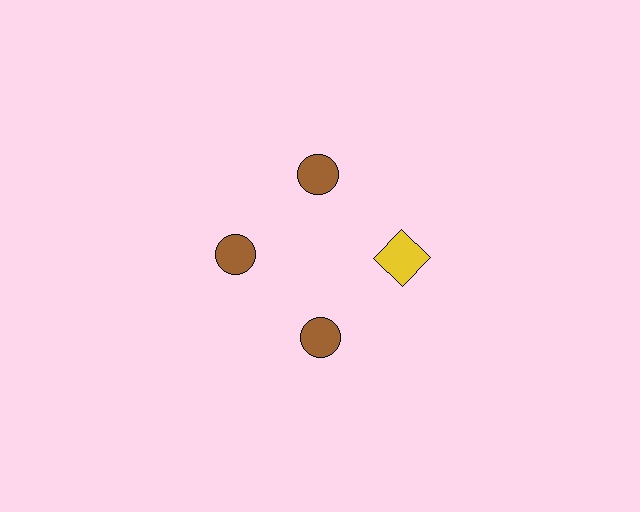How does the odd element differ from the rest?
It differs in both color (yellow instead of brown) and shape (square instead of circle).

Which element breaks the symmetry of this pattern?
The yellow square at roughly the 3 o'clock position breaks the symmetry. All other shapes are brown circles.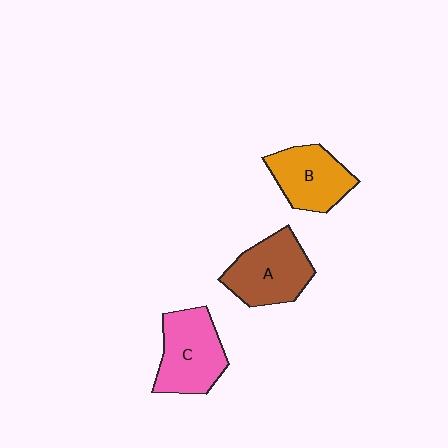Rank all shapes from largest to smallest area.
From largest to smallest: C (pink), A (brown), B (orange).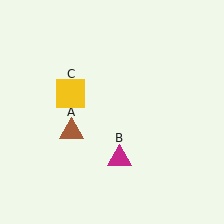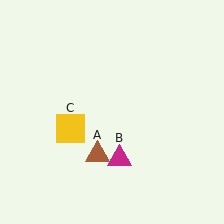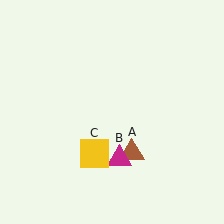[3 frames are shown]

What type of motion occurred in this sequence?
The brown triangle (object A), yellow square (object C) rotated counterclockwise around the center of the scene.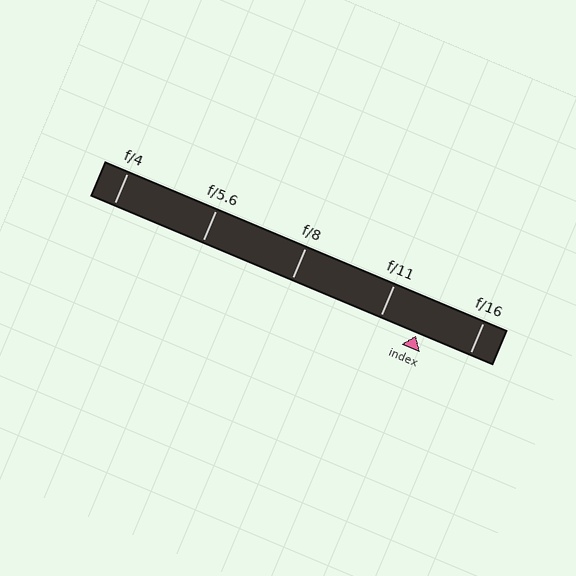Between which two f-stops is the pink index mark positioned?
The index mark is between f/11 and f/16.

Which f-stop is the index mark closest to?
The index mark is closest to f/11.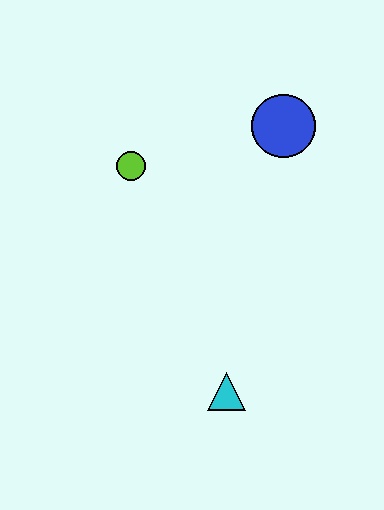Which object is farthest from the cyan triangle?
The blue circle is farthest from the cyan triangle.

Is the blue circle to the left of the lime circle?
No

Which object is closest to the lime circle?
The blue circle is closest to the lime circle.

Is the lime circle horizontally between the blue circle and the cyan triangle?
No